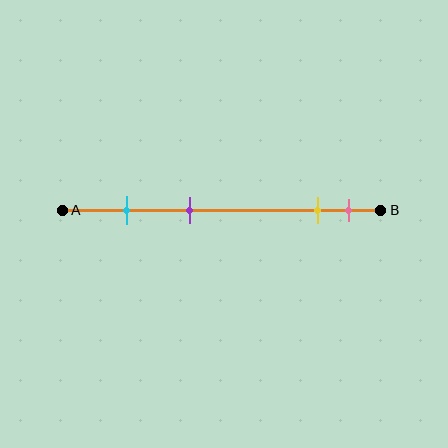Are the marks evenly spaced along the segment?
No, the marks are not evenly spaced.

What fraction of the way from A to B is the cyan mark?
The cyan mark is approximately 20% (0.2) of the way from A to B.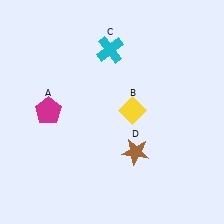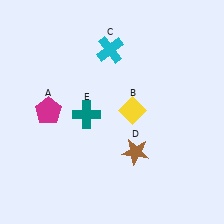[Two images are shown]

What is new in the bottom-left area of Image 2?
A teal cross (E) was added in the bottom-left area of Image 2.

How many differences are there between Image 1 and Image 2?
There is 1 difference between the two images.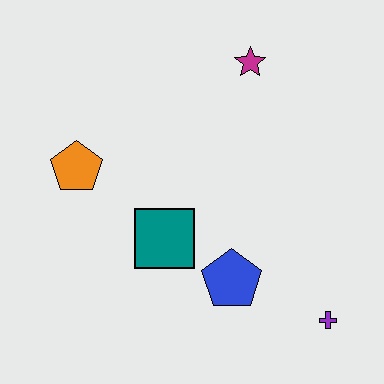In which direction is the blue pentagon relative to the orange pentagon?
The blue pentagon is to the right of the orange pentagon.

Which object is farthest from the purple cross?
The orange pentagon is farthest from the purple cross.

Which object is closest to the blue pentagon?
The teal square is closest to the blue pentagon.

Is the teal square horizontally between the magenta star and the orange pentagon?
Yes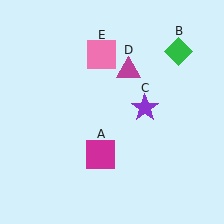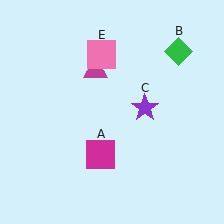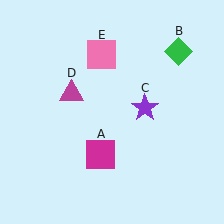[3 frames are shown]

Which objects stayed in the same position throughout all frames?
Magenta square (object A) and green diamond (object B) and purple star (object C) and pink square (object E) remained stationary.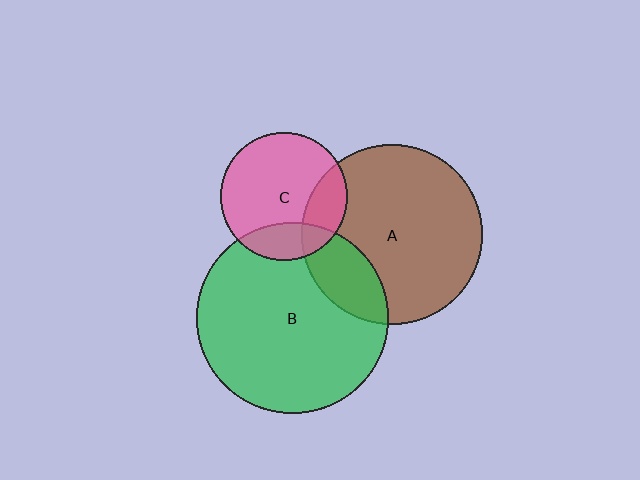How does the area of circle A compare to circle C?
Approximately 2.0 times.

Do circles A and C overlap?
Yes.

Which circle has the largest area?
Circle B (green).